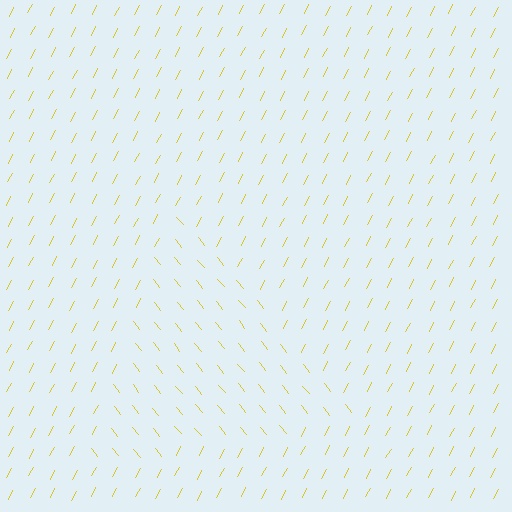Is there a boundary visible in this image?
Yes, there is a texture boundary formed by a change in line orientation.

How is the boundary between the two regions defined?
The boundary is defined purely by a change in line orientation (approximately 66 degrees difference). All lines are the same color and thickness.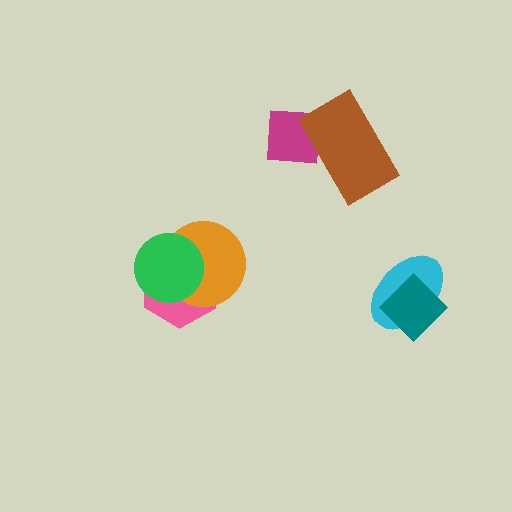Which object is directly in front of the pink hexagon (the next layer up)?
The orange circle is directly in front of the pink hexagon.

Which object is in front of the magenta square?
The brown rectangle is in front of the magenta square.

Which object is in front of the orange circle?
The green circle is in front of the orange circle.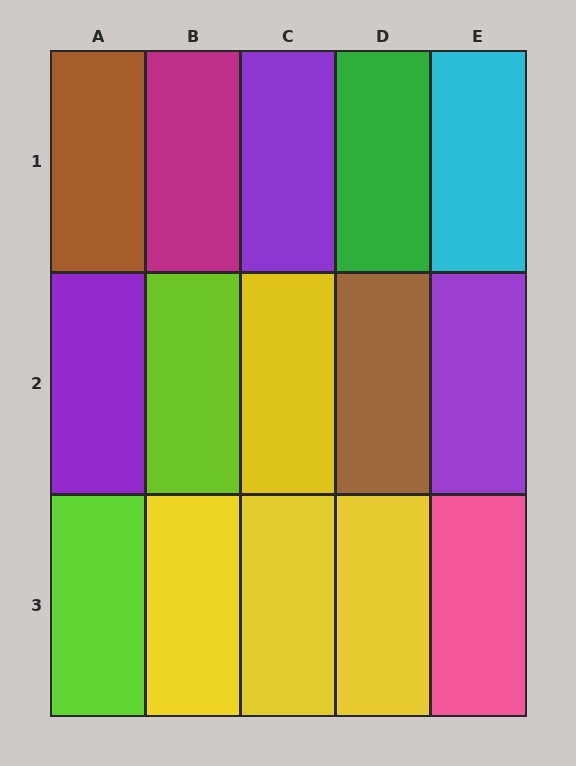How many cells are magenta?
1 cell is magenta.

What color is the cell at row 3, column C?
Yellow.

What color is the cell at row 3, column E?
Pink.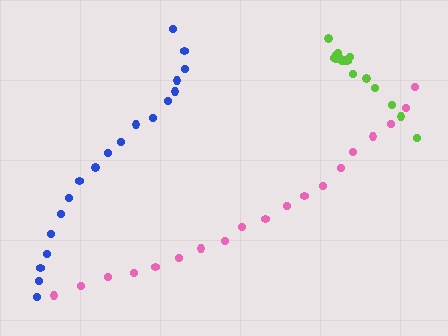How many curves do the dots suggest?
There are 3 distinct paths.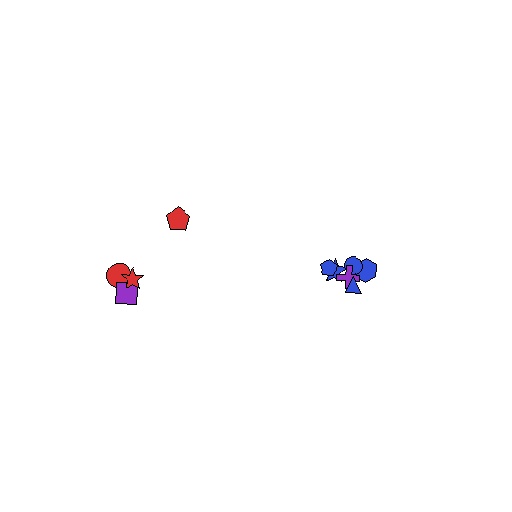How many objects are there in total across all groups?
There are 10 objects.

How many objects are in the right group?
There are 6 objects.